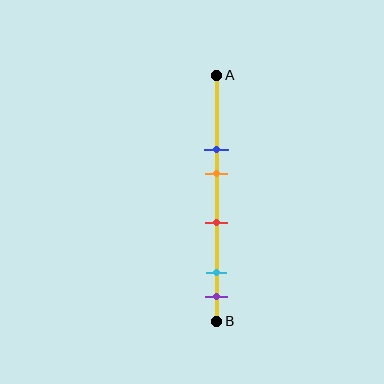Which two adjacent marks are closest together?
The cyan and purple marks are the closest adjacent pair.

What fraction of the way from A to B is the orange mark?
The orange mark is approximately 40% (0.4) of the way from A to B.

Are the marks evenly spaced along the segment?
No, the marks are not evenly spaced.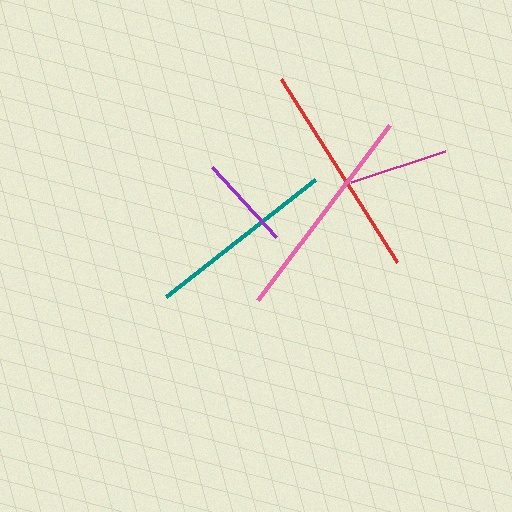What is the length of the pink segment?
The pink segment is approximately 219 pixels long.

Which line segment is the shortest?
The purple line is the shortest at approximately 95 pixels.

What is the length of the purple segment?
The purple segment is approximately 95 pixels long.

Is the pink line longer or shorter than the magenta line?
The pink line is longer than the magenta line.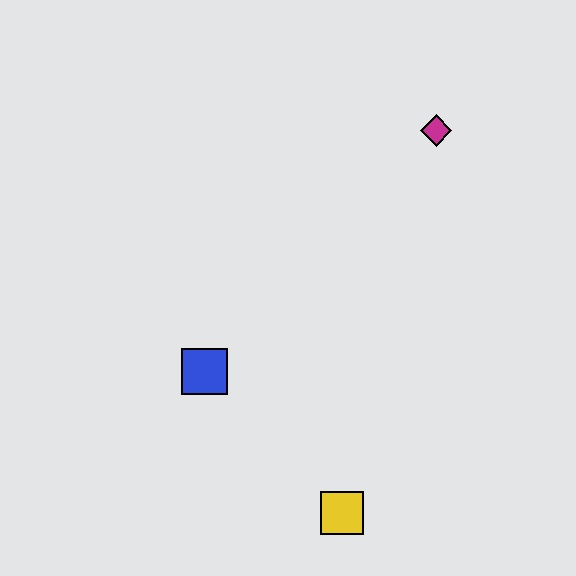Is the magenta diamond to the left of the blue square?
No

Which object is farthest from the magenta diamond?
The yellow square is farthest from the magenta diamond.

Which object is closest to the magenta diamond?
The blue square is closest to the magenta diamond.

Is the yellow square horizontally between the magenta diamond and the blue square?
Yes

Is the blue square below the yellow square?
No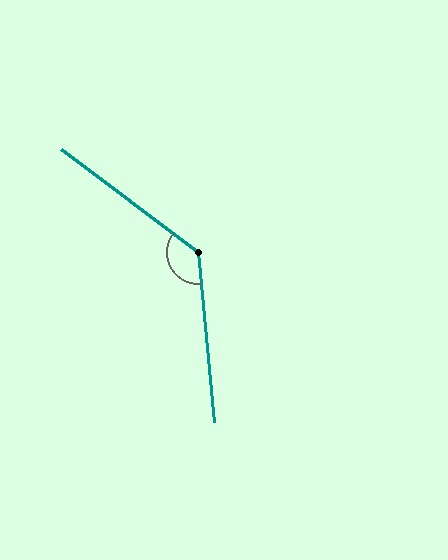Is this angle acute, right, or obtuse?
It is obtuse.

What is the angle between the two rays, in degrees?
Approximately 132 degrees.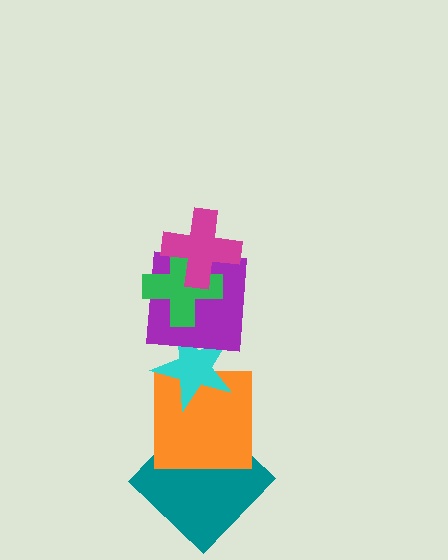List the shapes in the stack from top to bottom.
From top to bottom: the magenta cross, the green cross, the purple square, the cyan star, the orange square, the teal diamond.